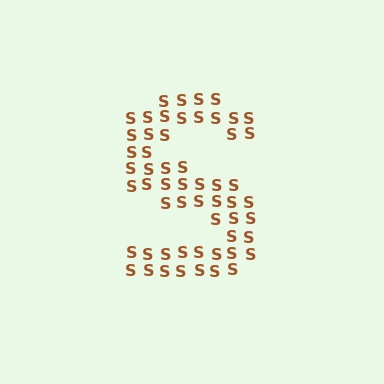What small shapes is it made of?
It is made of small letter S's.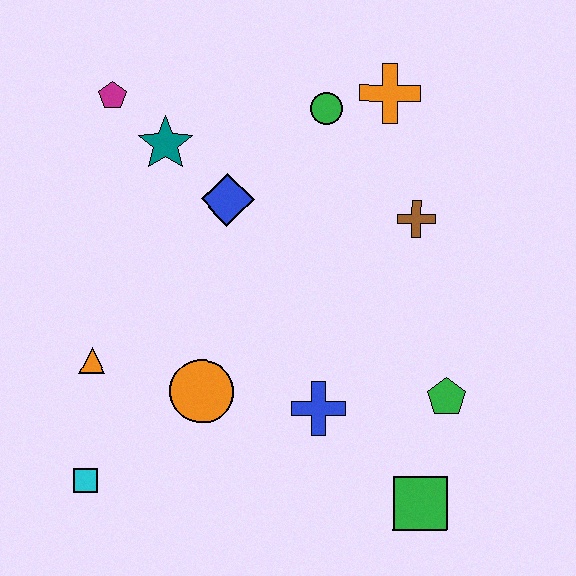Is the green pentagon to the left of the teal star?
No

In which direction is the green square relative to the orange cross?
The green square is below the orange cross.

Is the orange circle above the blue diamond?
No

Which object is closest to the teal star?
The magenta pentagon is closest to the teal star.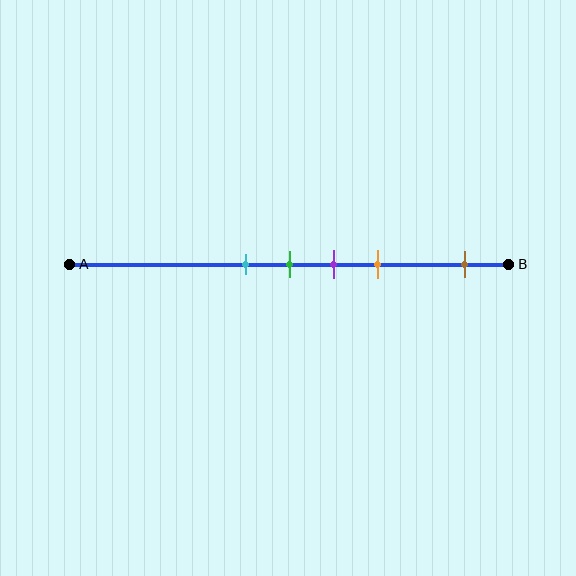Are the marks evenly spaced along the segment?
No, the marks are not evenly spaced.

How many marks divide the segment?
There are 5 marks dividing the segment.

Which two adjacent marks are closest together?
The cyan and green marks are the closest adjacent pair.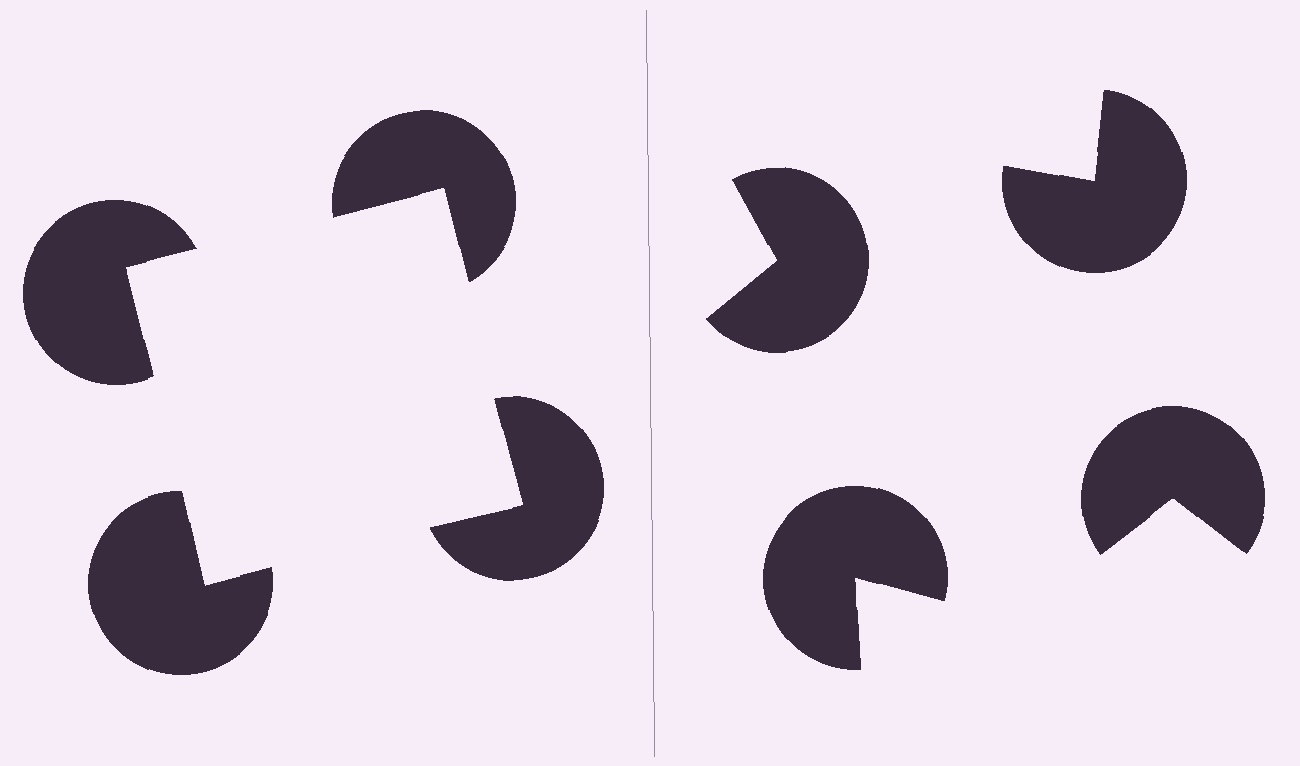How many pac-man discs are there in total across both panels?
8 — 4 on each side.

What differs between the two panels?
The pac-man discs are positioned identically on both sides; only the wedge orientations differ. On the left they align to a square; on the right they are misaligned.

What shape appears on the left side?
An illusory square.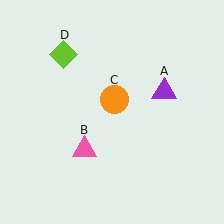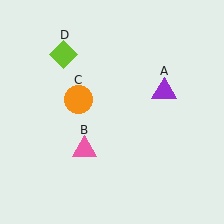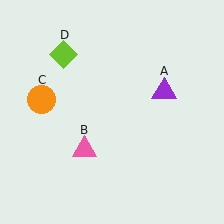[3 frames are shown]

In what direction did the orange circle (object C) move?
The orange circle (object C) moved left.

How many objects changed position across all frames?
1 object changed position: orange circle (object C).